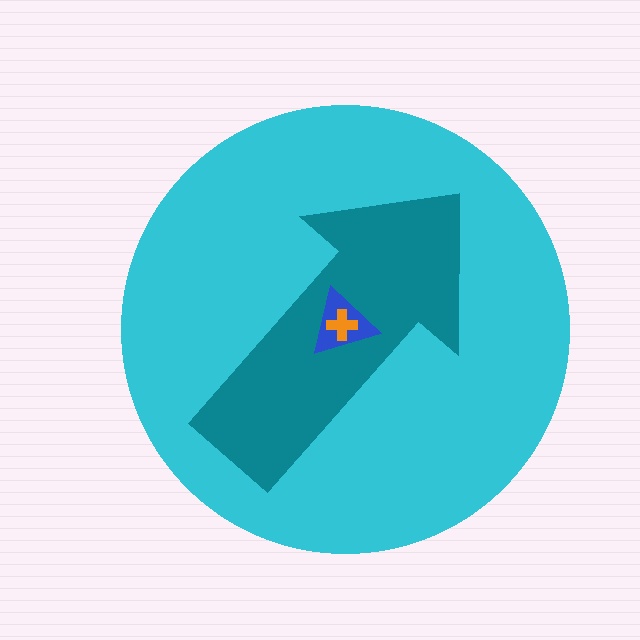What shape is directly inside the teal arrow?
The blue triangle.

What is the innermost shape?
The orange cross.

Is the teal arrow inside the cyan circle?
Yes.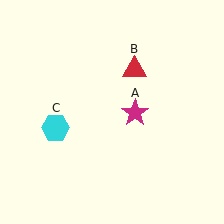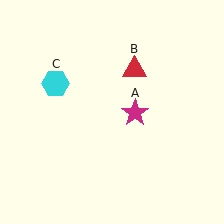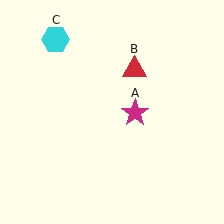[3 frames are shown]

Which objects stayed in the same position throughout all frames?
Magenta star (object A) and red triangle (object B) remained stationary.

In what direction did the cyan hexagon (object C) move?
The cyan hexagon (object C) moved up.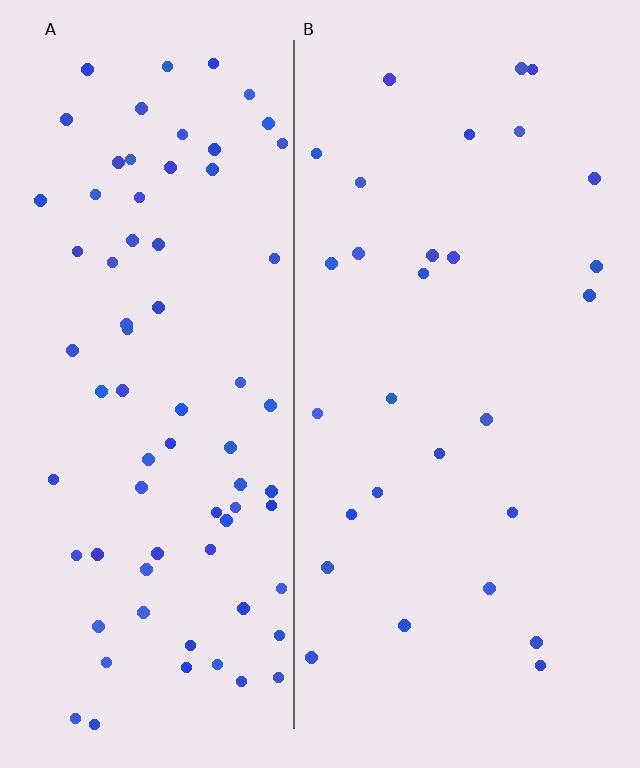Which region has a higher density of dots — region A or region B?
A (the left).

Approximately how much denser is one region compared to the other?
Approximately 2.7× — region A over region B.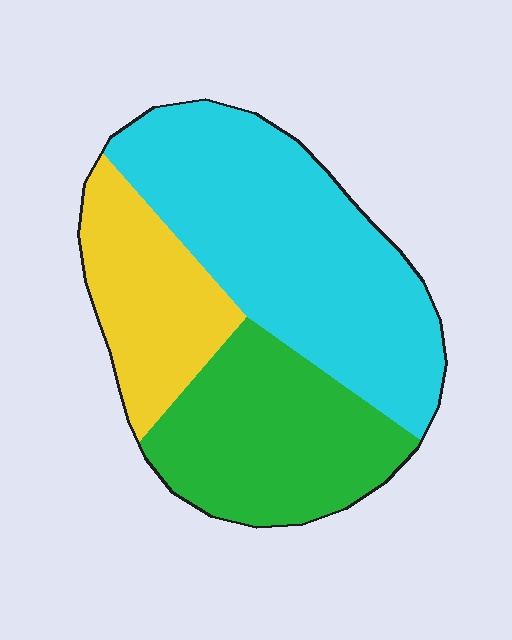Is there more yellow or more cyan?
Cyan.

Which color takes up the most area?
Cyan, at roughly 50%.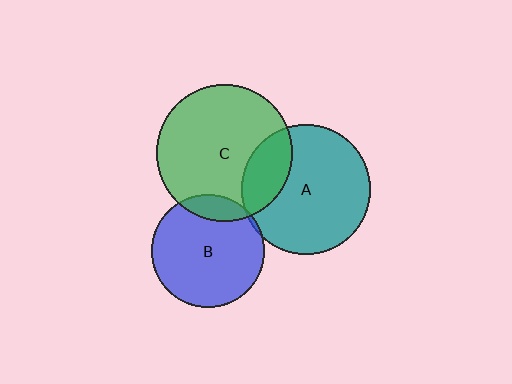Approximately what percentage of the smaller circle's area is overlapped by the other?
Approximately 5%.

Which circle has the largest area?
Circle C (green).